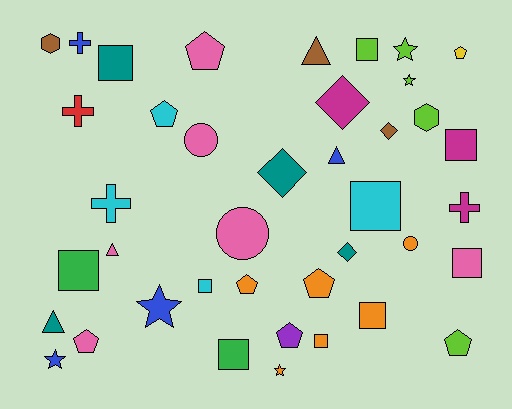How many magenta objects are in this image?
There are 3 magenta objects.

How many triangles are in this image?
There are 4 triangles.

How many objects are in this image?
There are 40 objects.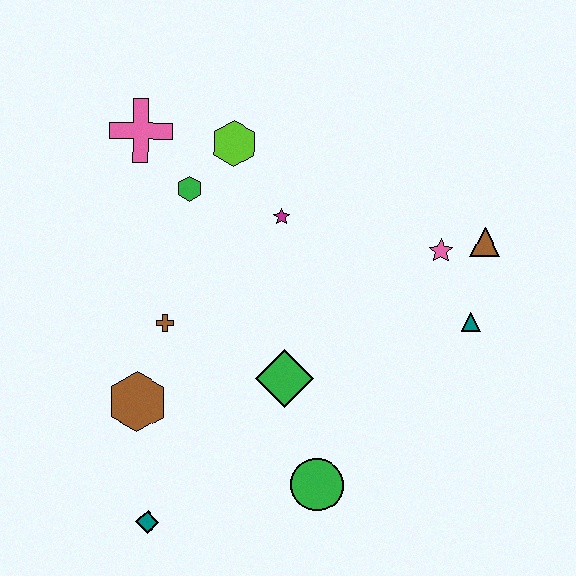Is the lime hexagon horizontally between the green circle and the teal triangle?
No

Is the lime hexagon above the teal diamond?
Yes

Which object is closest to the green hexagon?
The lime hexagon is closest to the green hexagon.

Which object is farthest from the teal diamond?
The brown triangle is farthest from the teal diamond.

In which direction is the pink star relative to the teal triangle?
The pink star is above the teal triangle.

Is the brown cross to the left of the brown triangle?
Yes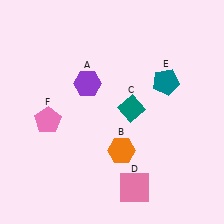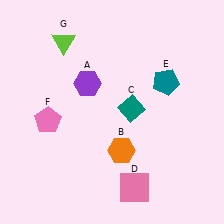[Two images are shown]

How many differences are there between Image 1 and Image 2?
There is 1 difference between the two images.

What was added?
A lime triangle (G) was added in Image 2.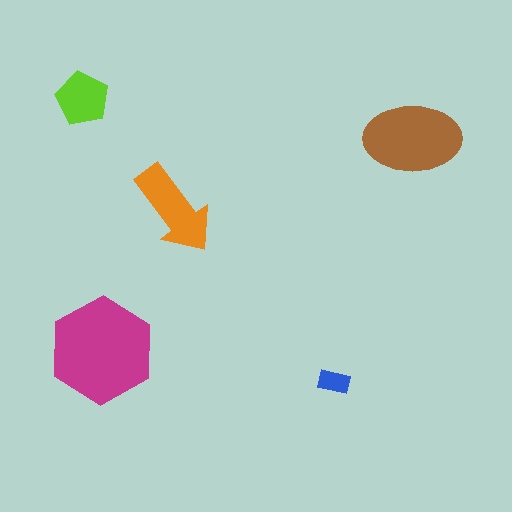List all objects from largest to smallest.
The magenta hexagon, the brown ellipse, the orange arrow, the lime pentagon, the blue rectangle.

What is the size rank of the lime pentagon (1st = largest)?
4th.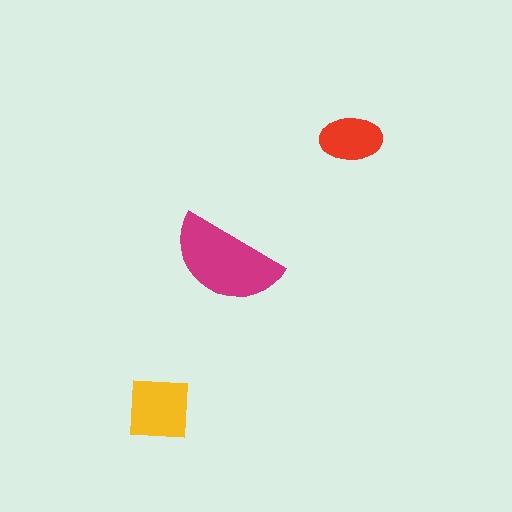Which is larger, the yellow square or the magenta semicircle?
The magenta semicircle.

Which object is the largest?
The magenta semicircle.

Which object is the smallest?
The red ellipse.